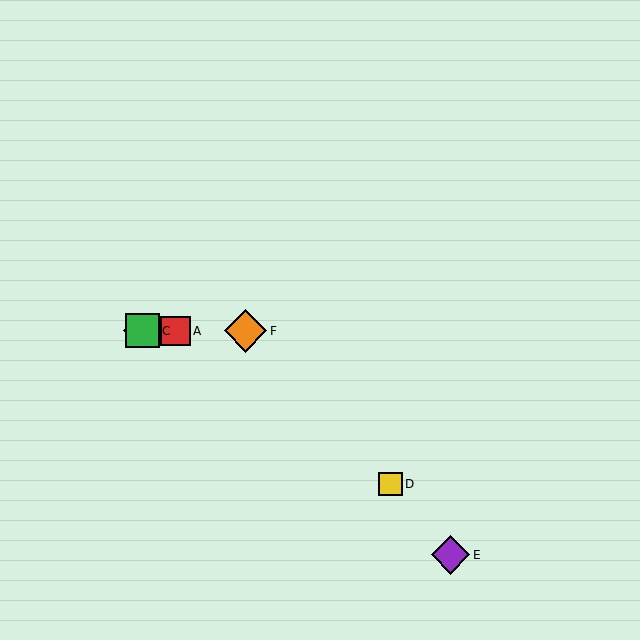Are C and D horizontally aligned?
No, C is at y≈331 and D is at y≈484.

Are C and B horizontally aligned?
Yes, both are at y≈331.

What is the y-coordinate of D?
Object D is at y≈484.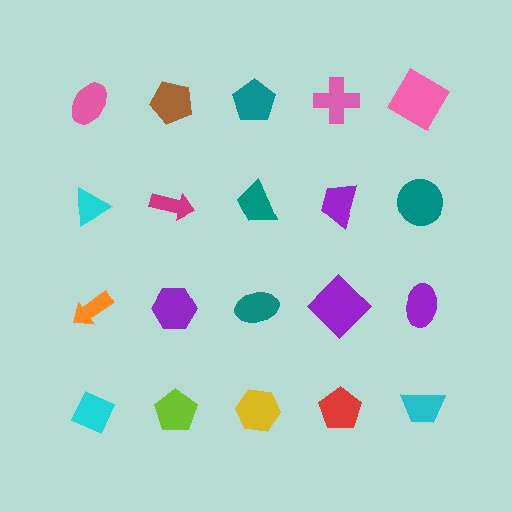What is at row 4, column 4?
A red pentagon.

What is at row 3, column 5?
A purple ellipse.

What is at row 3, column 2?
A purple hexagon.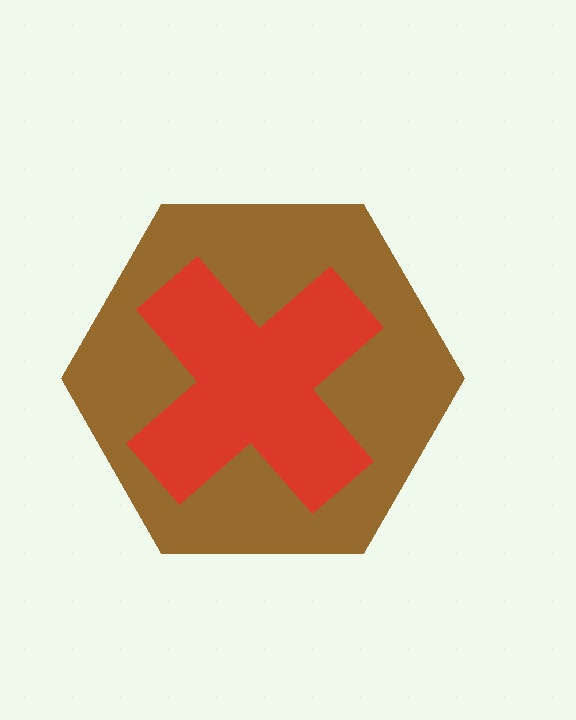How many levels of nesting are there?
2.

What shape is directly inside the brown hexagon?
The red cross.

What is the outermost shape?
The brown hexagon.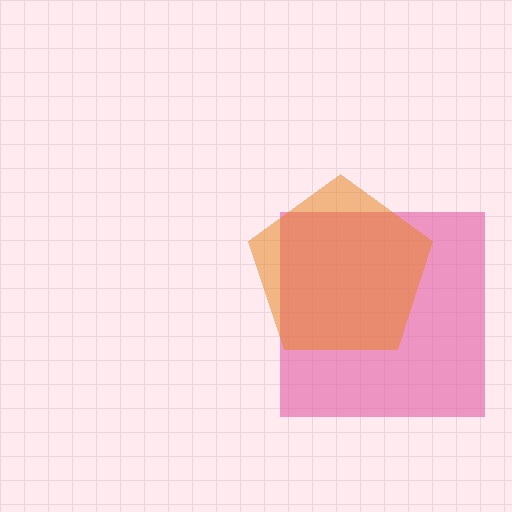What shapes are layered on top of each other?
The layered shapes are: a pink square, an orange pentagon.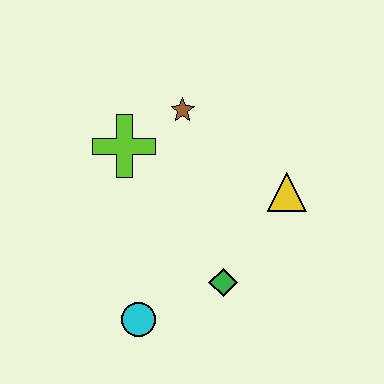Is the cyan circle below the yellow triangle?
Yes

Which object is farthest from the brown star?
The cyan circle is farthest from the brown star.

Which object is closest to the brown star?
The lime cross is closest to the brown star.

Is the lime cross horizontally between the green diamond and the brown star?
No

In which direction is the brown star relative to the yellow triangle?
The brown star is to the left of the yellow triangle.